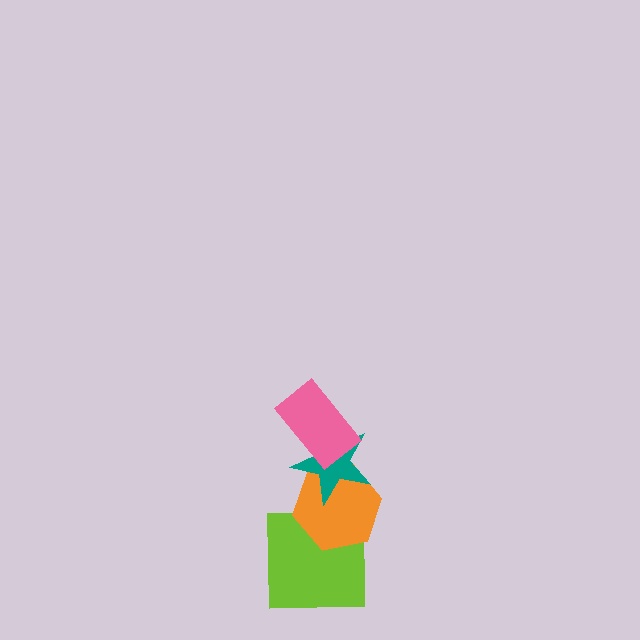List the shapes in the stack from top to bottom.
From top to bottom: the pink rectangle, the teal star, the orange hexagon, the lime square.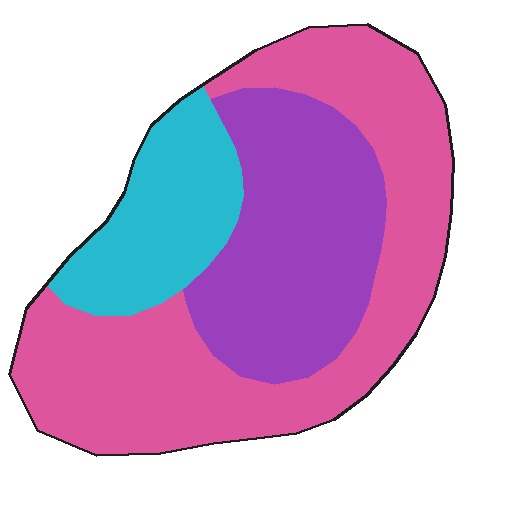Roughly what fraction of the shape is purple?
Purple covers 32% of the shape.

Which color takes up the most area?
Pink, at roughly 50%.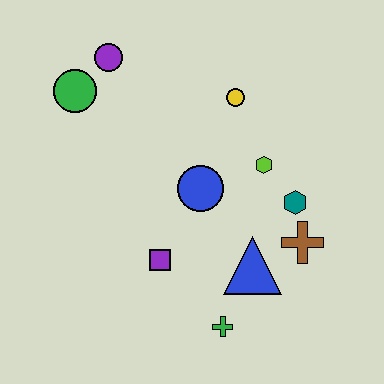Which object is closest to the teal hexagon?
The brown cross is closest to the teal hexagon.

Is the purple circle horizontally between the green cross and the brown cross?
No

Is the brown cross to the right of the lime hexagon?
Yes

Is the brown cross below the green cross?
No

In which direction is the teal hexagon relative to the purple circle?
The teal hexagon is to the right of the purple circle.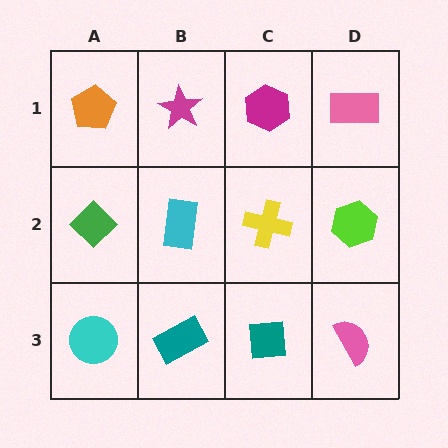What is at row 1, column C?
A magenta hexagon.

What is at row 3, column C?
A teal square.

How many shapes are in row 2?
4 shapes.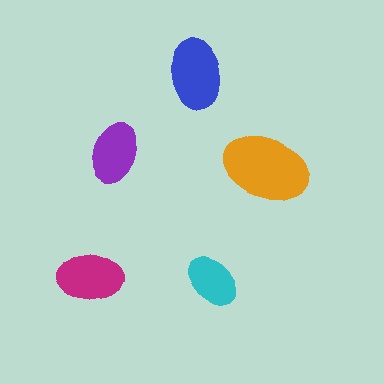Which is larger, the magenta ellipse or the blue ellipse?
The blue one.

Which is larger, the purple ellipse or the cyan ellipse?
The purple one.